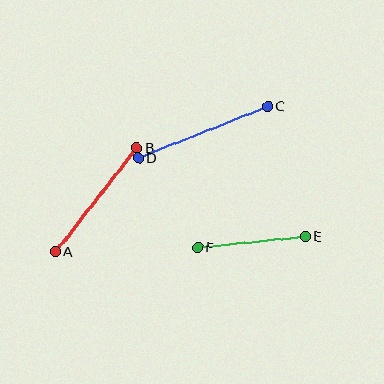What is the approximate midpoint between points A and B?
The midpoint is at approximately (96, 200) pixels.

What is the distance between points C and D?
The distance is approximately 139 pixels.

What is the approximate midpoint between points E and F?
The midpoint is at approximately (251, 242) pixels.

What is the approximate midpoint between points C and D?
The midpoint is at approximately (203, 132) pixels.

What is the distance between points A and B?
The distance is approximately 132 pixels.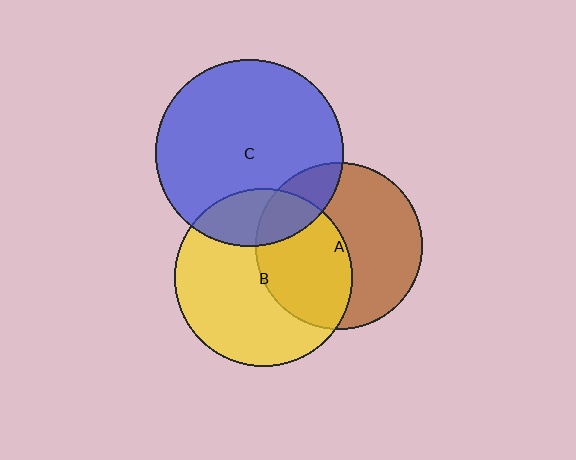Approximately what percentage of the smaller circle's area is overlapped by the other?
Approximately 45%.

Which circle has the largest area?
Circle C (blue).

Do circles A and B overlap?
Yes.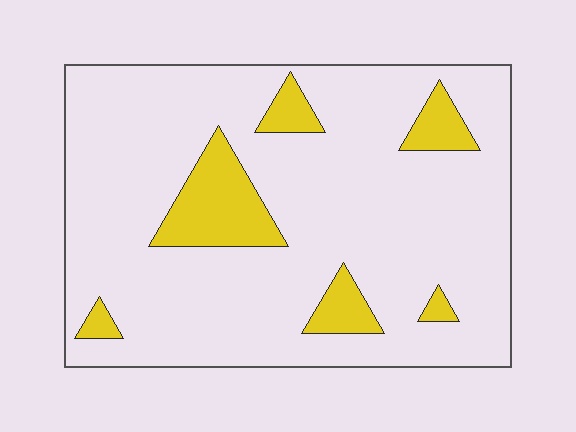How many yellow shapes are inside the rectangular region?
6.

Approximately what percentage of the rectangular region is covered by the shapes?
Approximately 15%.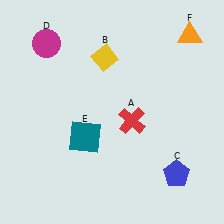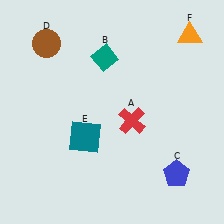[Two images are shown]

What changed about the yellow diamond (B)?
In Image 1, B is yellow. In Image 2, it changed to teal.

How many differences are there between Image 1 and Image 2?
There are 2 differences between the two images.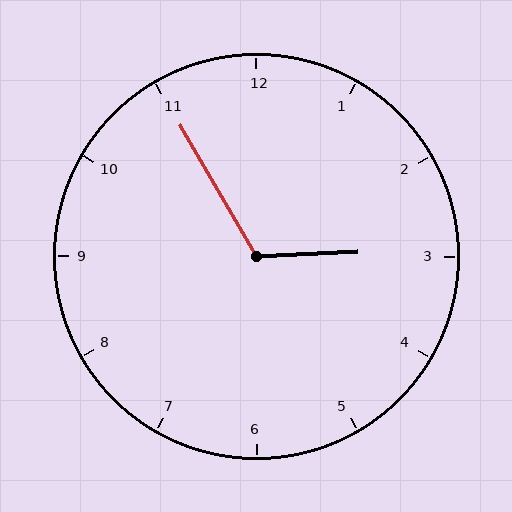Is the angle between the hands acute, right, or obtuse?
It is obtuse.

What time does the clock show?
2:55.